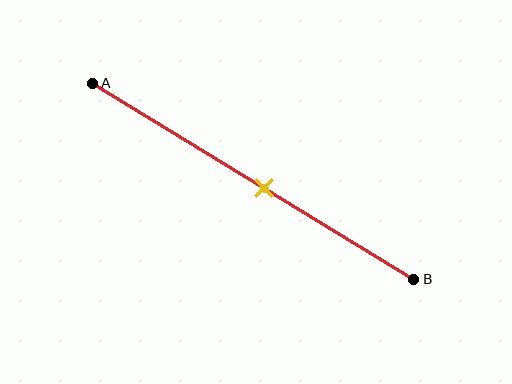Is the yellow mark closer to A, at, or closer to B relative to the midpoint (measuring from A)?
The yellow mark is closer to point B than the midpoint of segment AB.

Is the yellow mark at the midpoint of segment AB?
No, the mark is at about 55% from A, not at the 50% midpoint.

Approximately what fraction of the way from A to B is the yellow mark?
The yellow mark is approximately 55% of the way from A to B.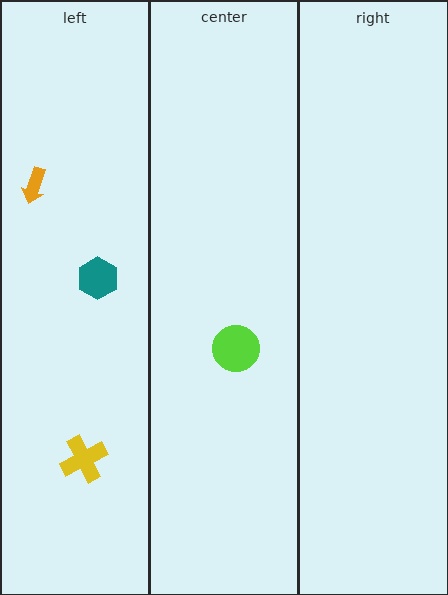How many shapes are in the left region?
3.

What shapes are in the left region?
The yellow cross, the teal hexagon, the orange arrow.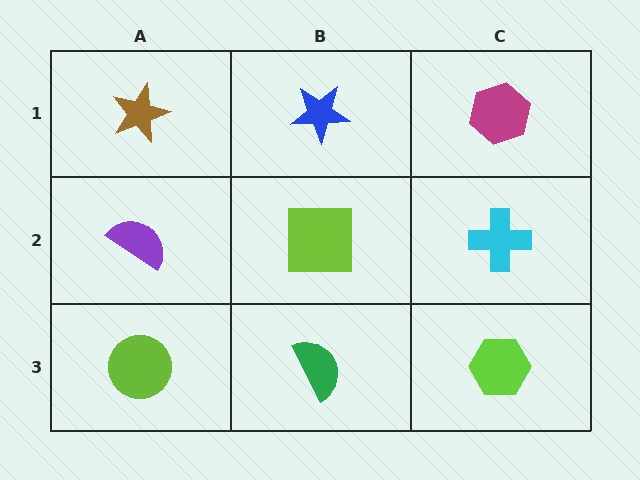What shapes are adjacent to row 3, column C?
A cyan cross (row 2, column C), a green semicircle (row 3, column B).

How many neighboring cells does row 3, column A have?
2.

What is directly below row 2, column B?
A green semicircle.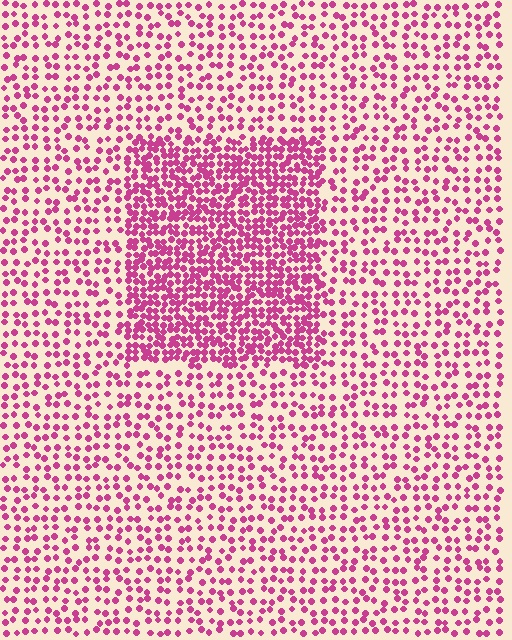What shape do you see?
I see a rectangle.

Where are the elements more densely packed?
The elements are more densely packed inside the rectangle boundary.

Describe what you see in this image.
The image contains small magenta elements arranged at two different densities. A rectangle-shaped region is visible where the elements are more densely packed than the surrounding area.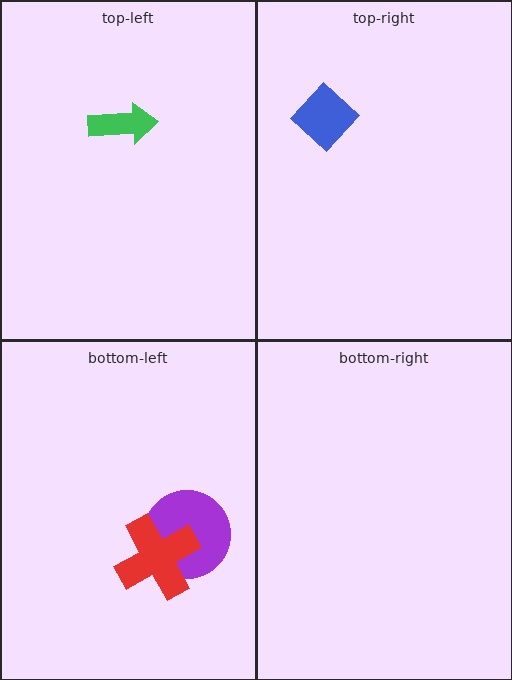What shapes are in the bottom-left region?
The purple circle, the red cross.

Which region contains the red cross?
The bottom-left region.